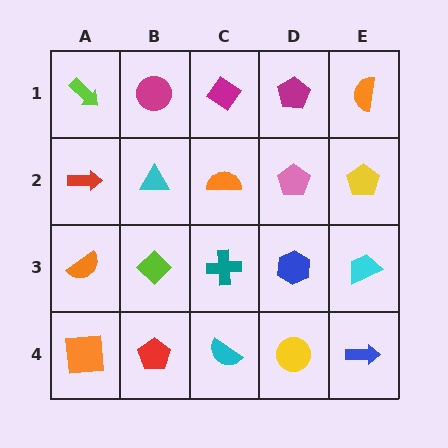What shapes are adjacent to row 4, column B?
A lime diamond (row 3, column B), an orange square (row 4, column A), a cyan semicircle (row 4, column C).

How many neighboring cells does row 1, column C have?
3.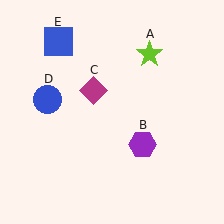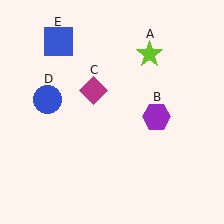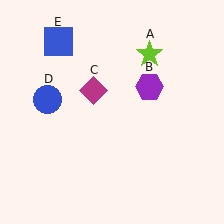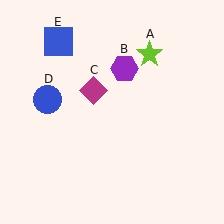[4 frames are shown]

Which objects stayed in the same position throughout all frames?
Lime star (object A) and magenta diamond (object C) and blue circle (object D) and blue square (object E) remained stationary.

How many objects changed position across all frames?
1 object changed position: purple hexagon (object B).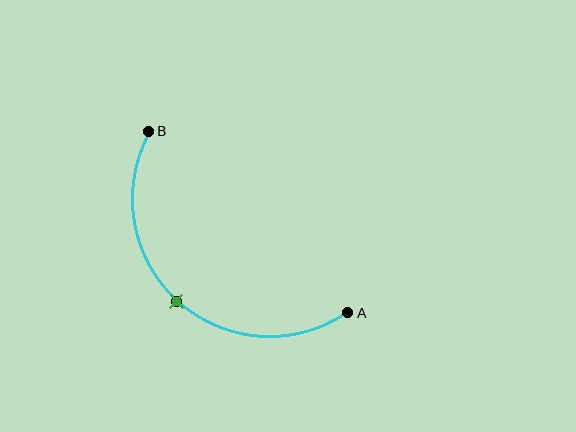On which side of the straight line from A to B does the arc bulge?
The arc bulges below and to the left of the straight line connecting A and B.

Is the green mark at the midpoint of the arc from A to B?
Yes. The green mark lies on the arc at equal arc-length from both A and B — it is the arc midpoint.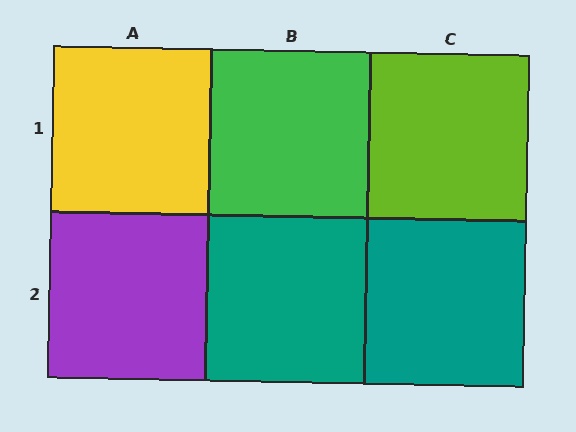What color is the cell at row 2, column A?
Purple.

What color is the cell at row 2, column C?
Teal.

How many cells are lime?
1 cell is lime.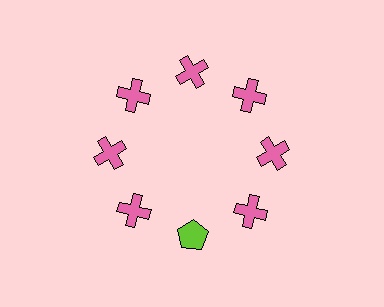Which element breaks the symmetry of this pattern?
The lime pentagon at roughly the 6 o'clock position breaks the symmetry. All other shapes are pink crosses.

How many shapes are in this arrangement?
There are 8 shapes arranged in a ring pattern.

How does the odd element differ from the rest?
It differs in both color (lime instead of pink) and shape (pentagon instead of cross).